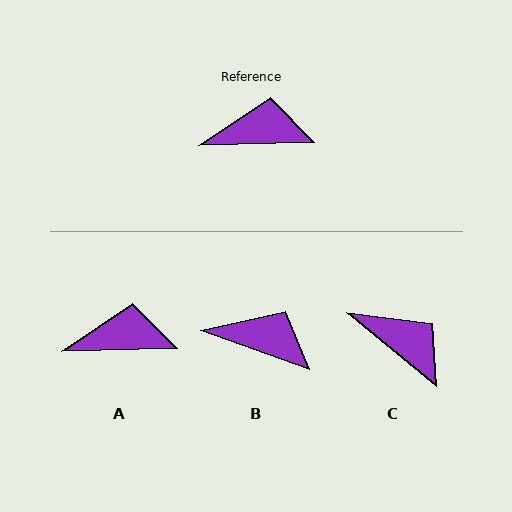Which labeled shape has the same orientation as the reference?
A.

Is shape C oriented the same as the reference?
No, it is off by about 41 degrees.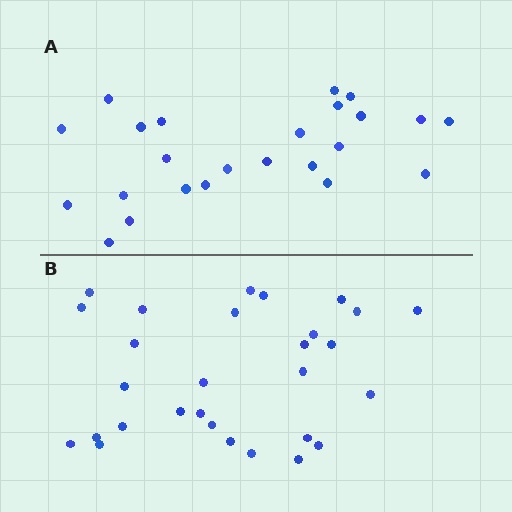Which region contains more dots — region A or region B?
Region B (the bottom region) has more dots.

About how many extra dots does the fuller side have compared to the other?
Region B has about 5 more dots than region A.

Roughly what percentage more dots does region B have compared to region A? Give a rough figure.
About 20% more.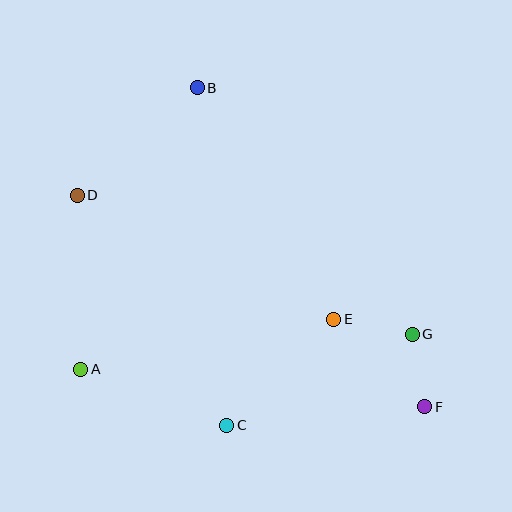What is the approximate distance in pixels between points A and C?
The distance between A and C is approximately 157 pixels.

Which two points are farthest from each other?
Points D and F are farthest from each other.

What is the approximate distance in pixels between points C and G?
The distance between C and G is approximately 207 pixels.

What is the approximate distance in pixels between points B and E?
The distance between B and E is approximately 269 pixels.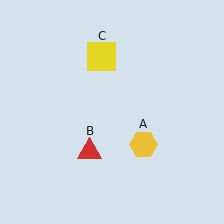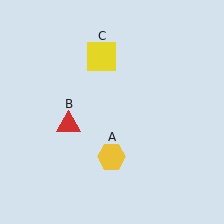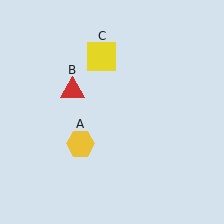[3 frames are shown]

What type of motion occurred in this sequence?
The yellow hexagon (object A), red triangle (object B) rotated clockwise around the center of the scene.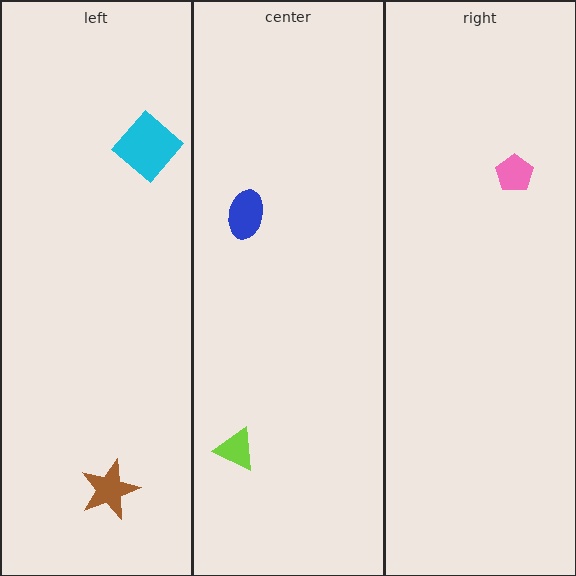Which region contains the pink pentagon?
The right region.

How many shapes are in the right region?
1.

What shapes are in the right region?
The pink pentagon.